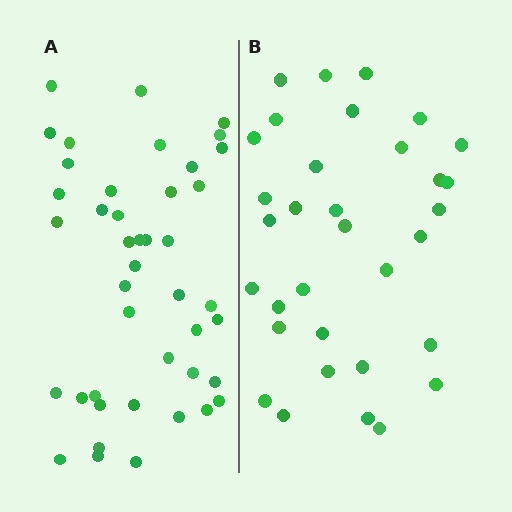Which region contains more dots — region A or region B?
Region A (the left region) has more dots.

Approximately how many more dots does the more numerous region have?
Region A has roughly 10 or so more dots than region B.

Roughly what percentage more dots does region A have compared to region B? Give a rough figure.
About 30% more.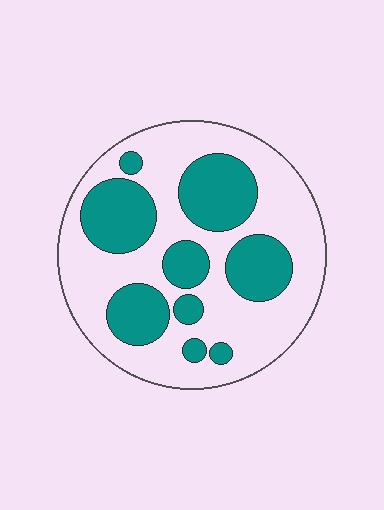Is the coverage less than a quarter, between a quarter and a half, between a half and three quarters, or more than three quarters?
Between a quarter and a half.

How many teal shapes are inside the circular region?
9.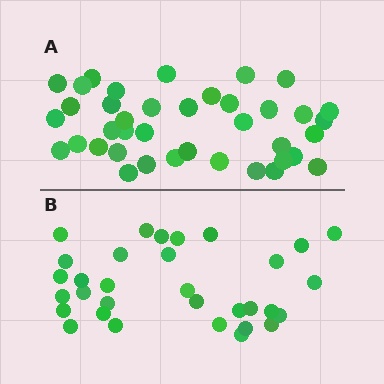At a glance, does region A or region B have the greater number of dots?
Region A (the top region) has more dots.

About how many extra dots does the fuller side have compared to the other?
Region A has roughly 8 or so more dots than region B.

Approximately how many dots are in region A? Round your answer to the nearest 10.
About 40 dots. (The exact count is 39, which rounds to 40.)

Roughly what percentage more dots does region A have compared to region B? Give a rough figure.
About 20% more.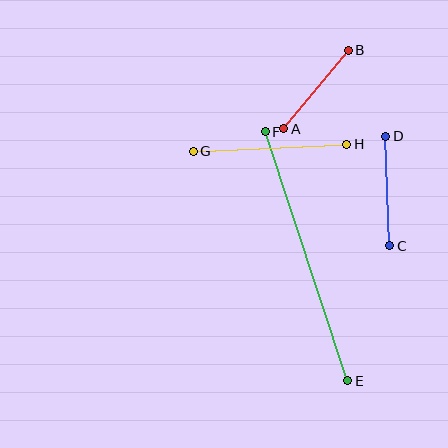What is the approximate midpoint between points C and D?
The midpoint is at approximately (388, 191) pixels.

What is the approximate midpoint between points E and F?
The midpoint is at approximately (306, 256) pixels.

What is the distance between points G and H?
The distance is approximately 153 pixels.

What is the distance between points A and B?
The distance is approximately 102 pixels.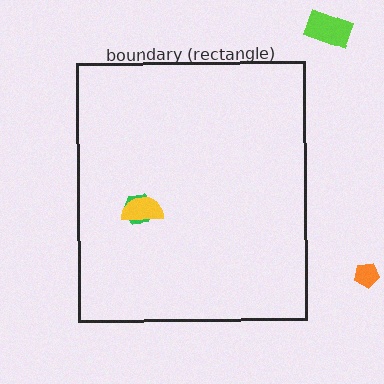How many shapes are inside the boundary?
2 inside, 2 outside.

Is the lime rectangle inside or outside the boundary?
Outside.